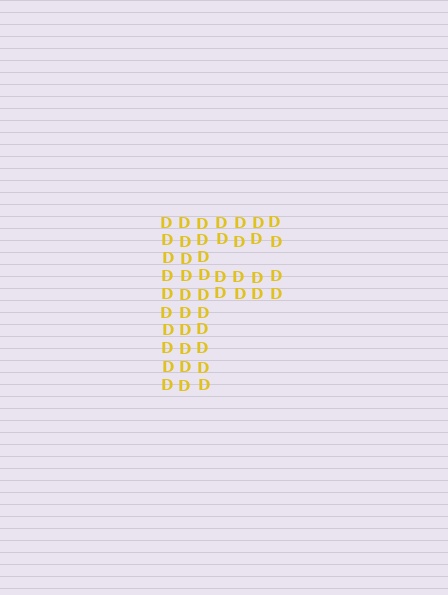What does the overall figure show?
The overall figure shows the letter F.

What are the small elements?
The small elements are letter D's.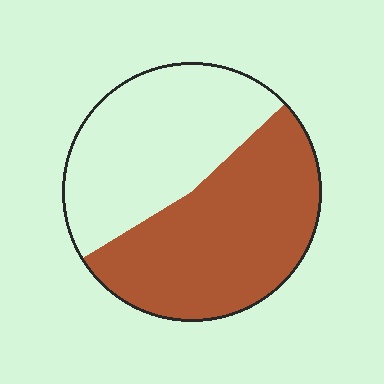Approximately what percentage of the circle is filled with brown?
Approximately 55%.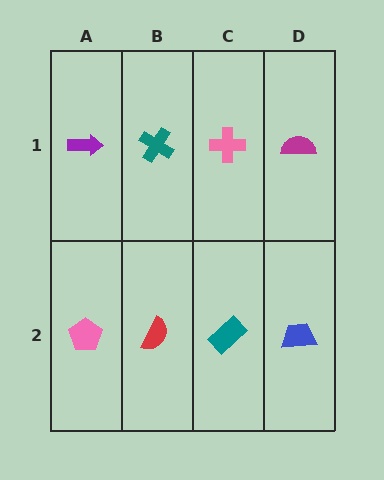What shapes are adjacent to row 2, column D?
A magenta semicircle (row 1, column D), a teal rectangle (row 2, column C).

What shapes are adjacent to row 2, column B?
A teal cross (row 1, column B), a pink pentagon (row 2, column A), a teal rectangle (row 2, column C).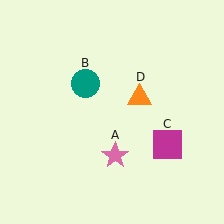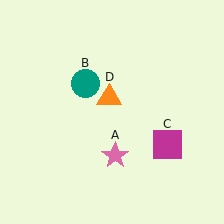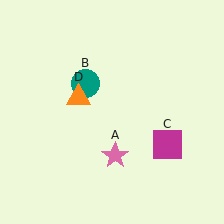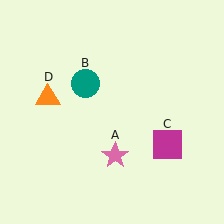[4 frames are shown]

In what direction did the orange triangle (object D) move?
The orange triangle (object D) moved left.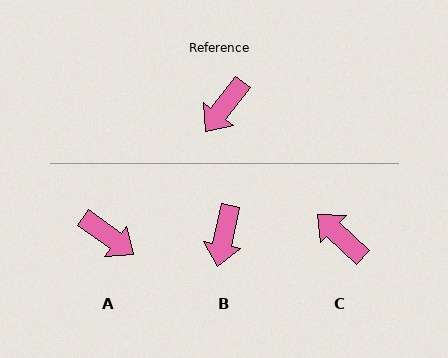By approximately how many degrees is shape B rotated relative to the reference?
Approximately 26 degrees counter-clockwise.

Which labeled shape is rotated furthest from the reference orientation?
C, about 96 degrees away.